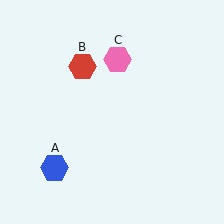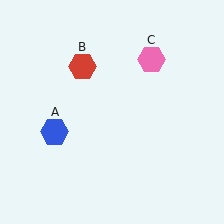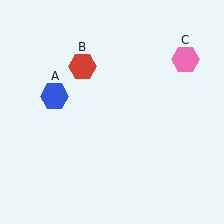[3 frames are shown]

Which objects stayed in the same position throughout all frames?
Red hexagon (object B) remained stationary.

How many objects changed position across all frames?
2 objects changed position: blue hexagon (object A), pink hexagon (object C).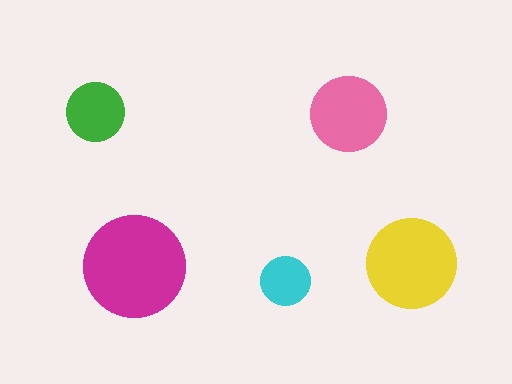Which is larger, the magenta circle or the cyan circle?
The magenta one.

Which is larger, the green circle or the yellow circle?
The yellow one.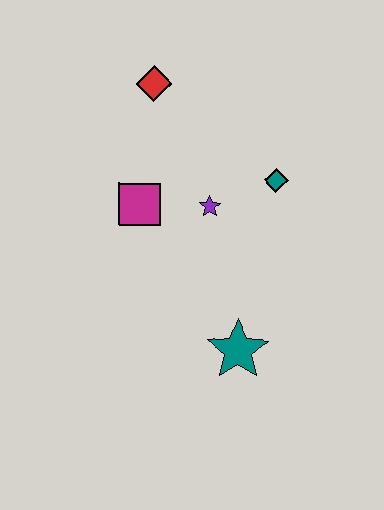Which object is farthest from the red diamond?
The teal star is farthest from the red diamond.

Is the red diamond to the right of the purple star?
No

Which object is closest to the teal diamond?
The purple star is closest to the teal diamond.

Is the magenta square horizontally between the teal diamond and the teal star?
No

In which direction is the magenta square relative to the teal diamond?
The magenta square is to the left of the teal diamond.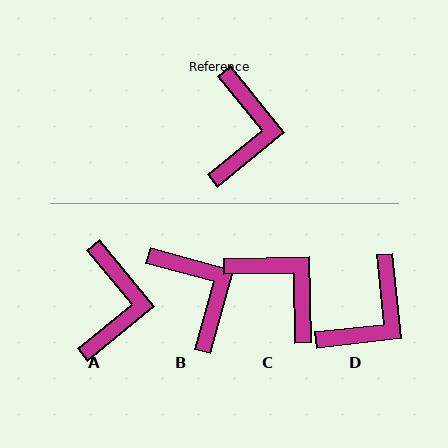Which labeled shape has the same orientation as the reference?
A.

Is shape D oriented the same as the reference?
No, it is off by about 33 degrees.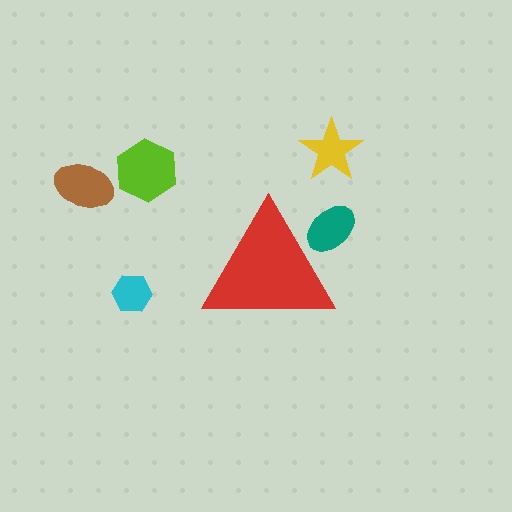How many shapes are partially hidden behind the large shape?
1 shape is partially hidden.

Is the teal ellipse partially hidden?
Yes, the teal ellipse is partially hidden behind the red triangle.